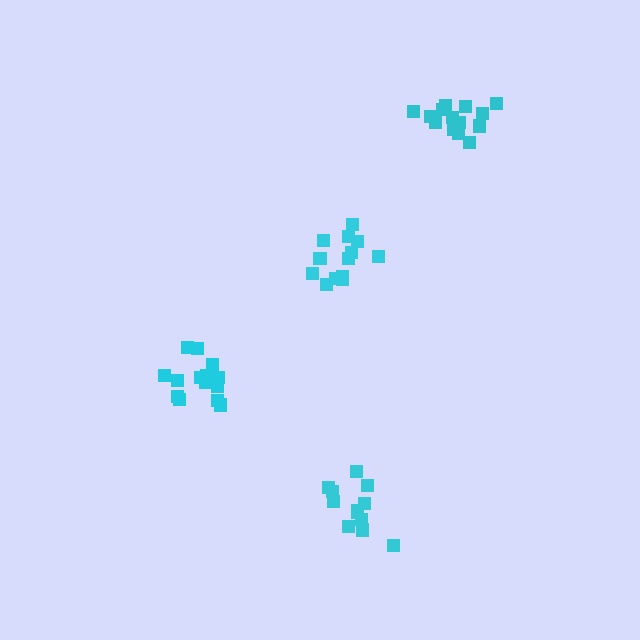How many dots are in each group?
Group 1: 13 dots, Group 2: 15 dots, Group 3: 15 dots, Group 4: 14 dots (57 total).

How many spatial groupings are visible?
There are 4 spatial groupings.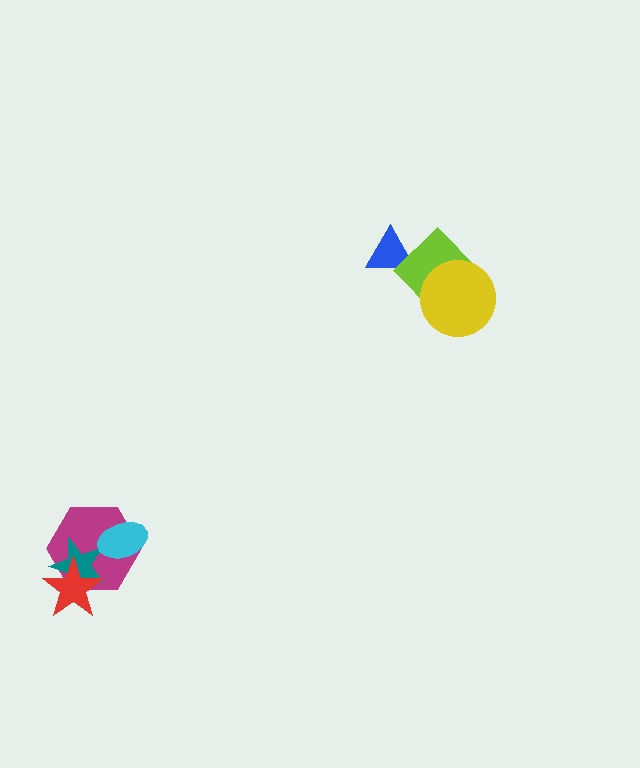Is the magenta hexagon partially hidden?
Yes, it is partially covered by another shape.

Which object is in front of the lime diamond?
The yellow circle is in front of the lime diamond.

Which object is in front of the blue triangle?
The lime diamond is in front of the blue triangle.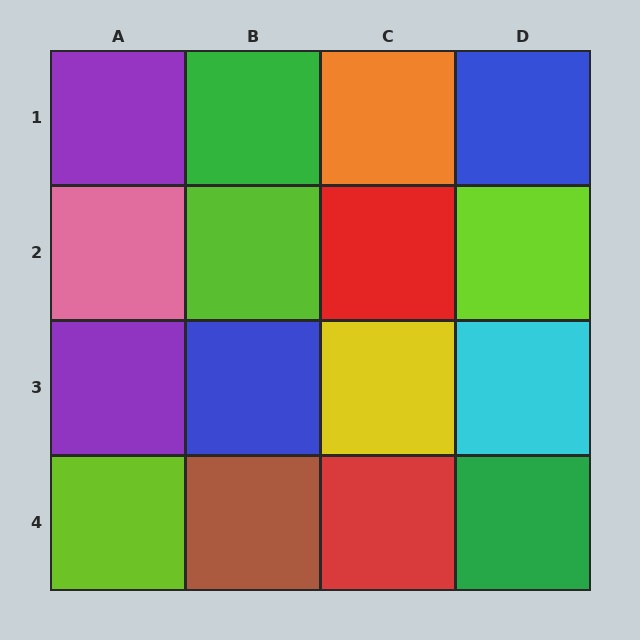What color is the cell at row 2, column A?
Pink.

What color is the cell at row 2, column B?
Lime.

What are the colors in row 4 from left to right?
Lime, brown, red, green.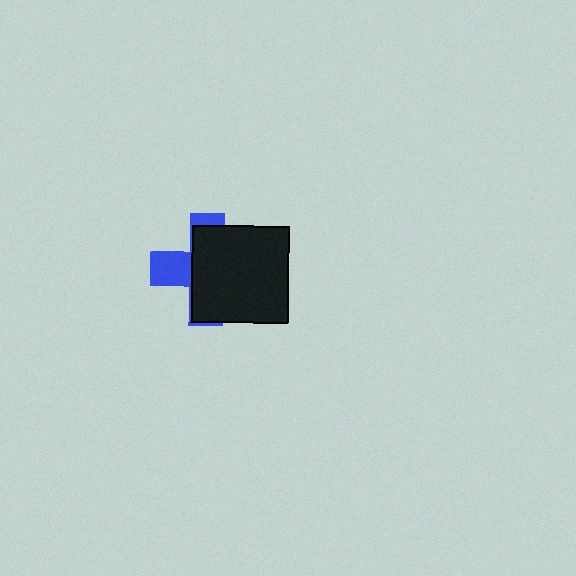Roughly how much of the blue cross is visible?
A small part of it is visible (roughly 32%).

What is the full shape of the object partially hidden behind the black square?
The partially hidden object is a blue cross.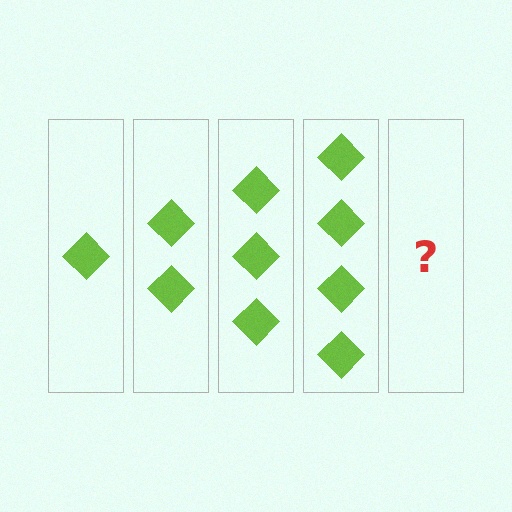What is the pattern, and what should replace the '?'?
The pattern is that each step adds one more diamond. The '?' should be 5 diamonds.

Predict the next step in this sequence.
The next step is 5 diamonds.